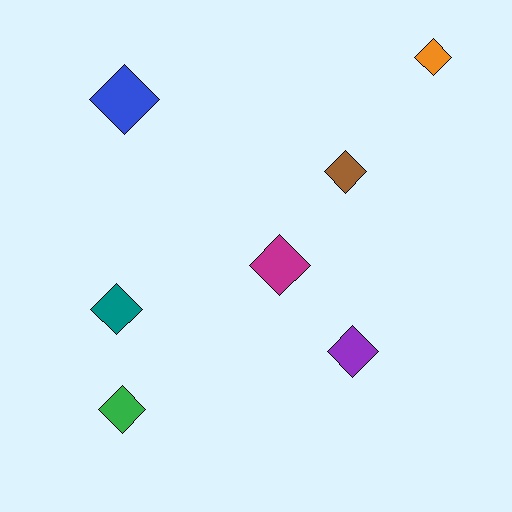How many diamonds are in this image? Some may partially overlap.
There are 7 diamonds.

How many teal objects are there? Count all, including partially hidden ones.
There is 1 teal object.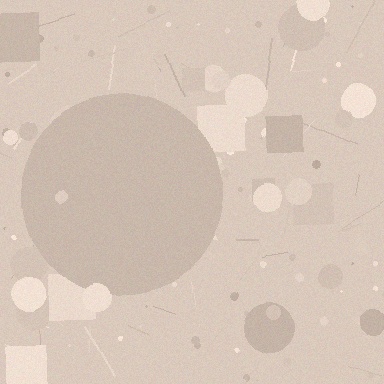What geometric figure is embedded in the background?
A circle is embedded in the background.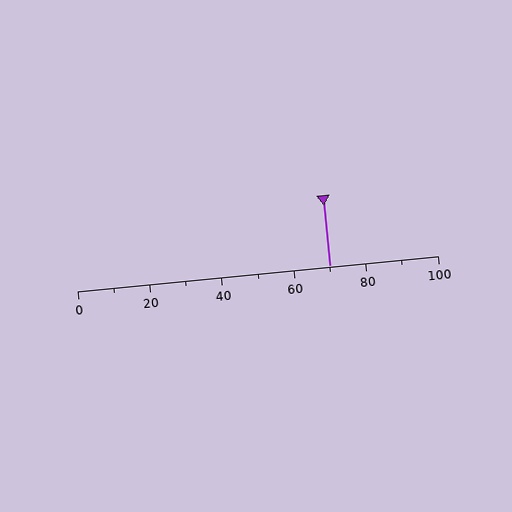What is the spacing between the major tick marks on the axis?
The major ticks are spaced 20 apart.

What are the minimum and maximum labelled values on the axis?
The axis runs from 0 to 100.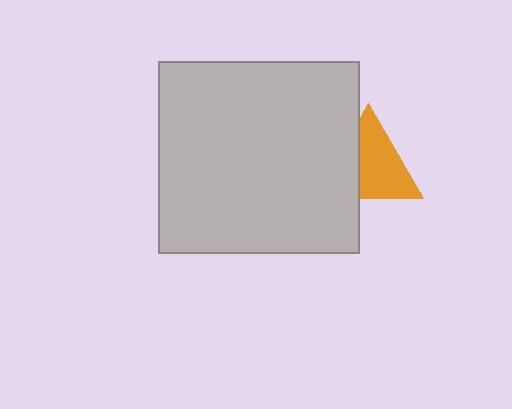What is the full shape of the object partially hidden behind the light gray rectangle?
The partially hidden object is an orange triangle.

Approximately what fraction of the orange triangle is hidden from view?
Roughly 35% of the orange triangle is hidden behind the light gray rectangle.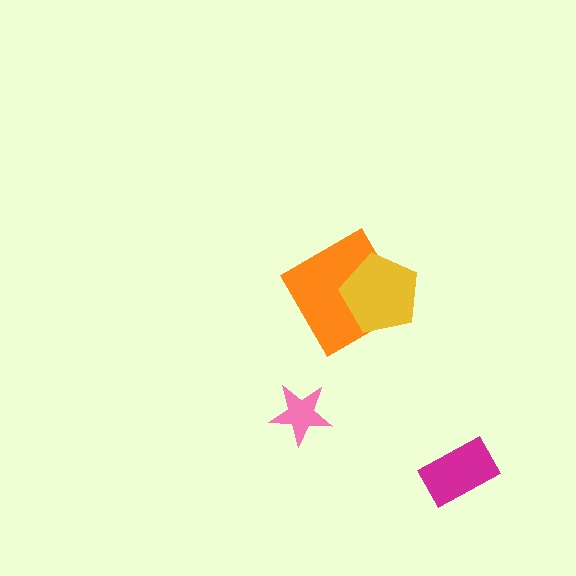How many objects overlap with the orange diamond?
1 object overlaps with the orange diamond.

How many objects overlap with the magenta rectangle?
0 objects overlap with the magenta rectangle.